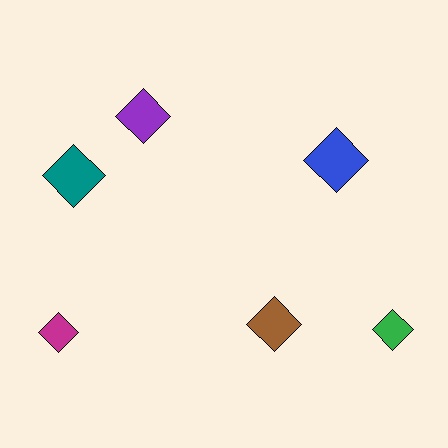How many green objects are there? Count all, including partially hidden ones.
There is 1 green object.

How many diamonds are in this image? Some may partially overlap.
There are 6 diamonds.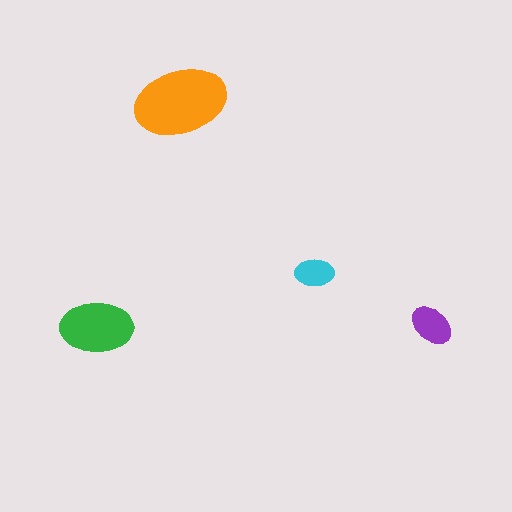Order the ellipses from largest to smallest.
the orange one, the green one, the purple one, the cyan one.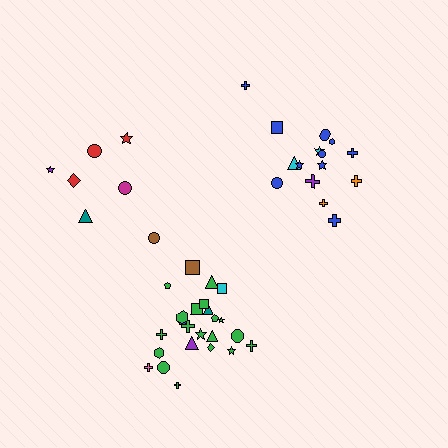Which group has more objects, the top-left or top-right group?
The top-right group.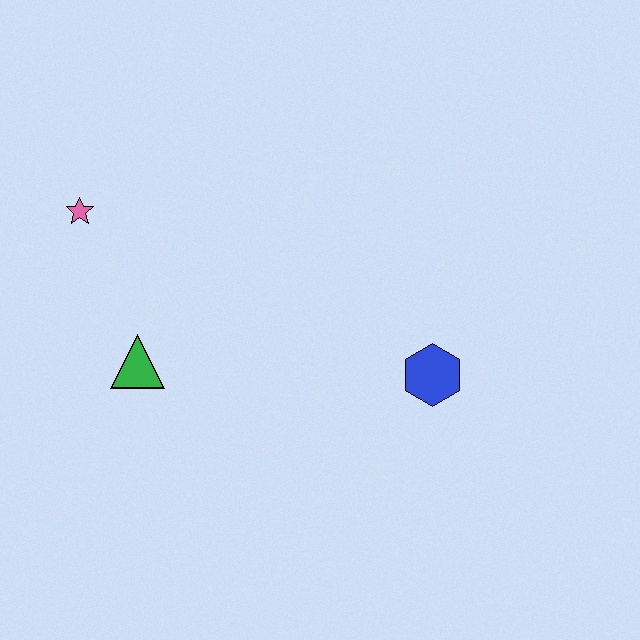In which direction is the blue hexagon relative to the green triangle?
The blue hexagon is to the right of the green triangle.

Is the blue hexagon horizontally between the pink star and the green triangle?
No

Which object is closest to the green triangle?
The pink star is closest to the green triangle.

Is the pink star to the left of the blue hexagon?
Yes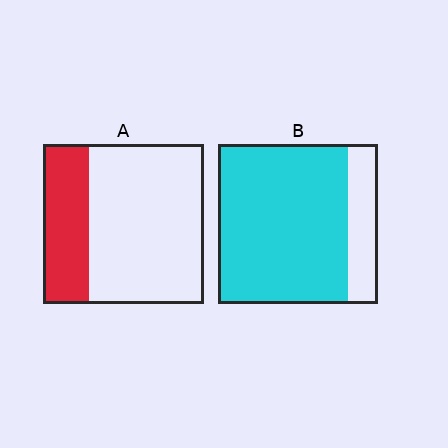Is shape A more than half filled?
No.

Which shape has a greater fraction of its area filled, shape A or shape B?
Shape B.